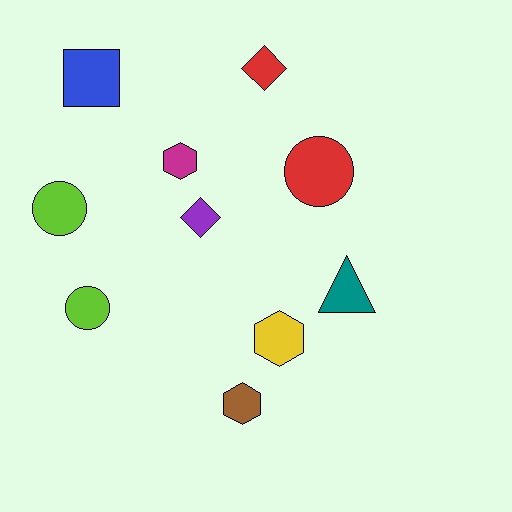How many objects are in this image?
There are 10 objects.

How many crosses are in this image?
There are no crosses.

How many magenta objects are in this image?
There is 1 magenta object.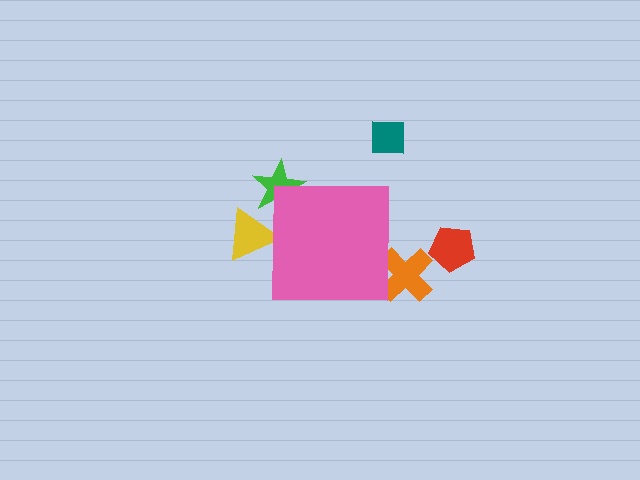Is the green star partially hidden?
Yes, the green star is partially hidden behind the pink square.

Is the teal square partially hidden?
No, the teal square is fully visible.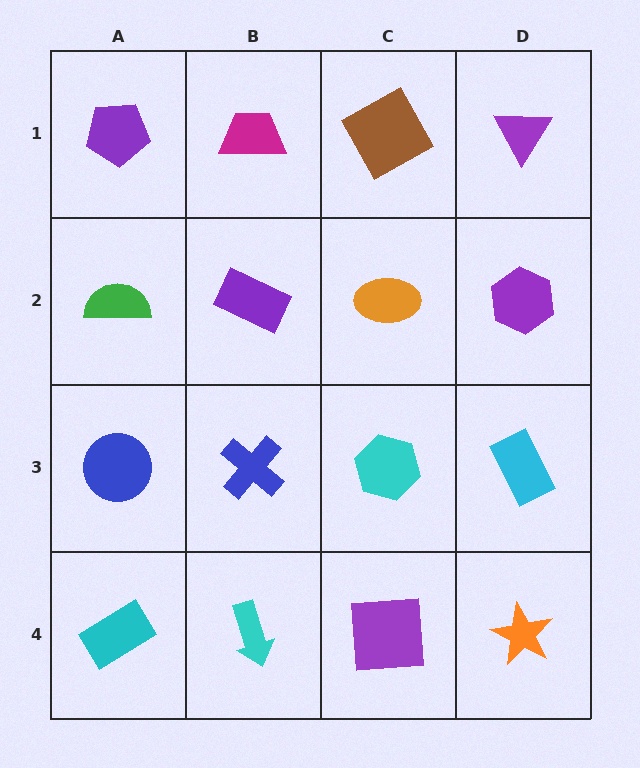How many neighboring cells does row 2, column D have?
3.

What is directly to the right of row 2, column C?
A purple hexagon.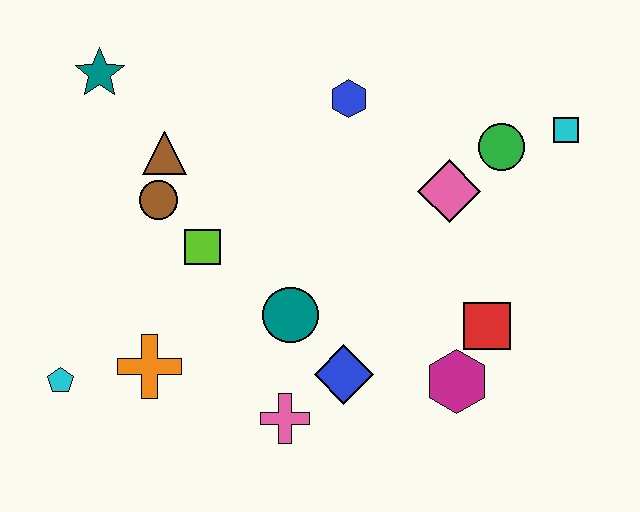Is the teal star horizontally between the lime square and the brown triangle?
No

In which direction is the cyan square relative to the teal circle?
The cyan square is to the right of the teal circle.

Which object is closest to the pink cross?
The blue diamond is closest to the pink cross.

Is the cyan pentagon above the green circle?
No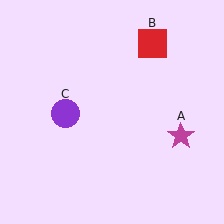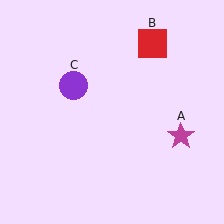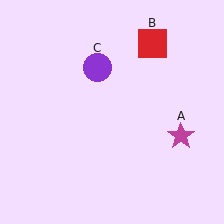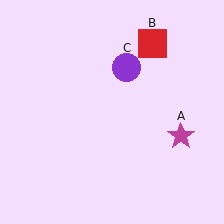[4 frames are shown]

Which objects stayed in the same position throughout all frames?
Magenta star (object A) and red square (object B) remained stationary.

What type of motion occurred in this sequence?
The purple circle (object C) rotated clockwise around the center of the scene.